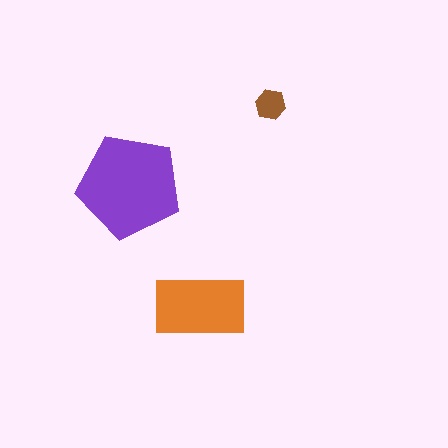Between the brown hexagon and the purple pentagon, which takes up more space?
The purple pentagon.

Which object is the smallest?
The brown hexagon.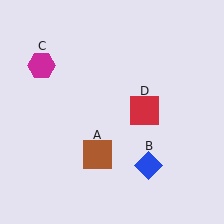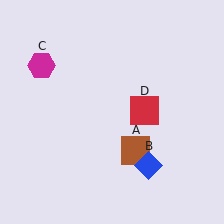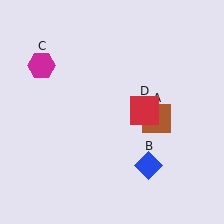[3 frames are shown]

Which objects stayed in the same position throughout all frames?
Blue diamond (object B) and magenta hexagon (object C) and red square (object D) remained stationary.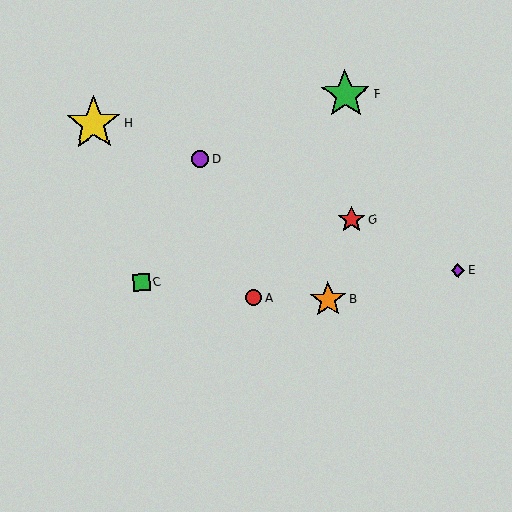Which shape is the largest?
The yellow star (labeled H) is the largest.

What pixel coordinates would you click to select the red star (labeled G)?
Click at (352, 220) to select the red star G.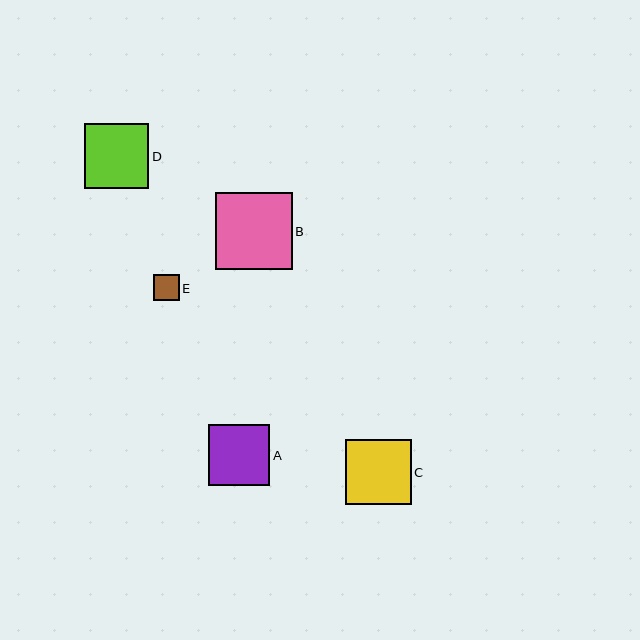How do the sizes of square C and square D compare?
Square C and square D are approximately the same size.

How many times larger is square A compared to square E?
Square A is approximately 2.4 times the size of square E.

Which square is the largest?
Square B is the largest with a size of approximately 77 pixels.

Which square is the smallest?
Square E is the smallest with a size of approximately 26 pixels.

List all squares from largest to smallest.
From largest to smallest: B, C, D, A, E.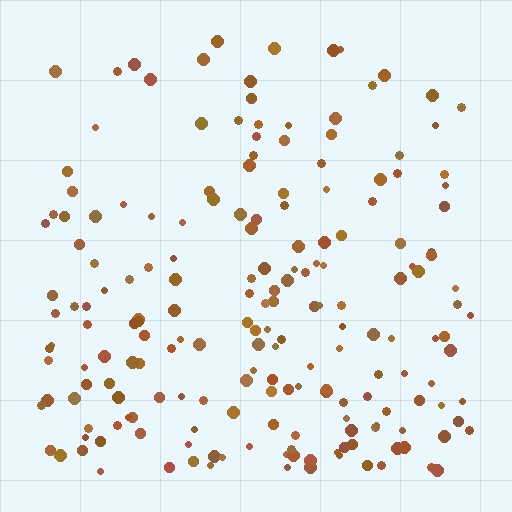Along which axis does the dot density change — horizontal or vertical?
Vertical.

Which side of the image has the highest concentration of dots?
The bottom.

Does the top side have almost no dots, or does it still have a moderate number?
Still a moderate number, just noticeably fewer than the bottom.